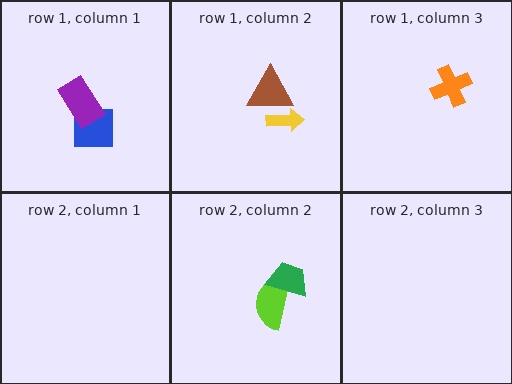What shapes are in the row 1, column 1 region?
The blue square, the purple rectangle.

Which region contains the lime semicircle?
The row 2, column 2 region.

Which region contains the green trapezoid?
The row 2, column 2 region.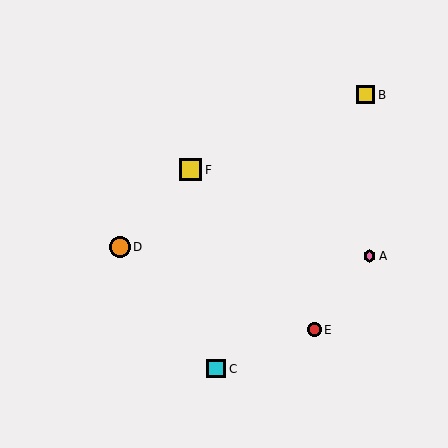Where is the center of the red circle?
The center of the red circle is at (314, 330).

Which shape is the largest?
The yellow square (labeled F) is the largest.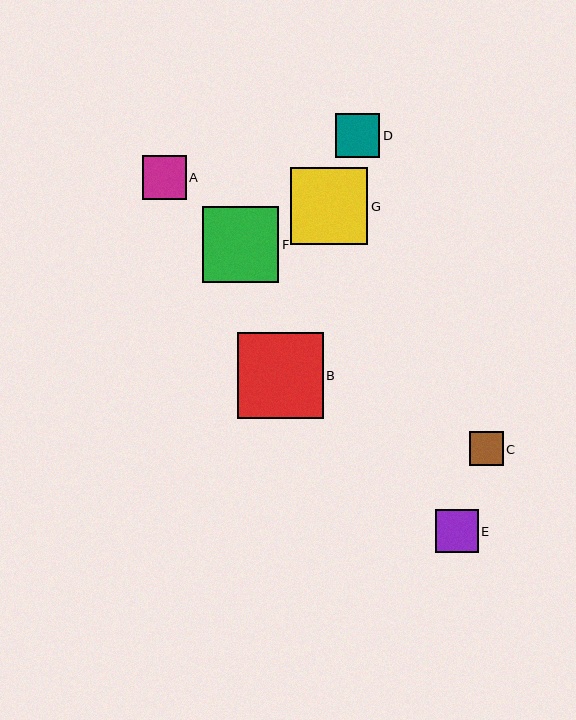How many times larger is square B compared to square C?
Square B is approximately 2.6 times the size of square C.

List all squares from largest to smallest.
From largest to smallest: B, G, F, A, D, E, C.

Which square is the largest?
Square B is the largest with a size of approximately 86 pixels.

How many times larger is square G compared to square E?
Square G is approximately 1.8 times the size of square E.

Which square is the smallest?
Square C is the smallest with a size of approximately 34 pixels.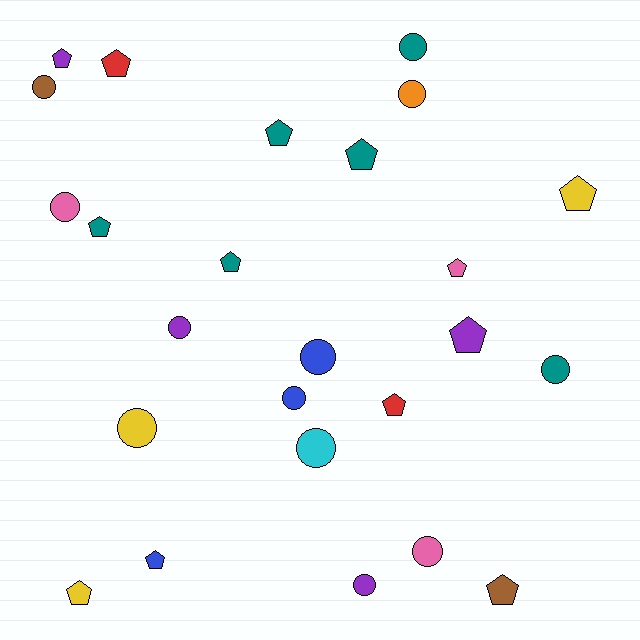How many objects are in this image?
There are 25 objects.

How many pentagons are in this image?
There are 13 pentagons.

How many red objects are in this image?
There are 2 red objects.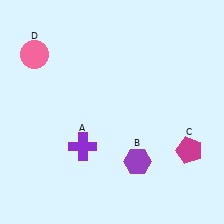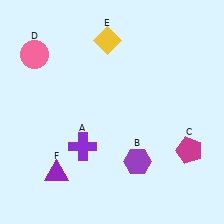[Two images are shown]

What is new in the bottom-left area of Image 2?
A purple triangle (F) was added in the bottom-left area of Image 2.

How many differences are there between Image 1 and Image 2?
There are 2 differences between the two images.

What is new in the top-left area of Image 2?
A yellow diamond (E) was added in the top-left area of Image 2.